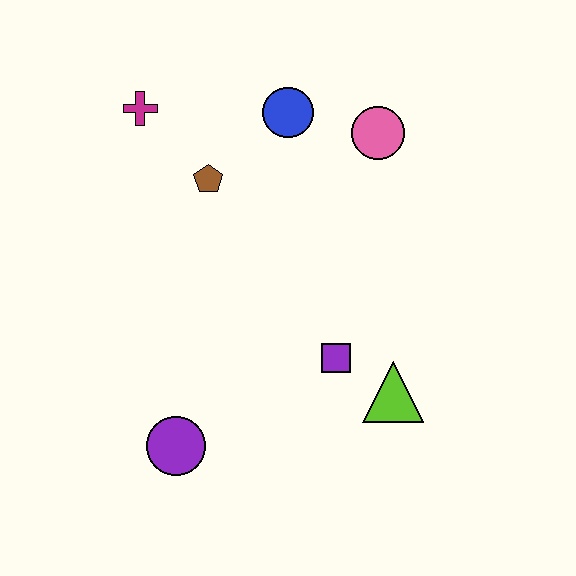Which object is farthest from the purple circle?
The pink circle is farthest from the purple circle.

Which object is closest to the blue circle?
The pink circle is closest to the blue circle.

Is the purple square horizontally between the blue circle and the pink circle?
Yes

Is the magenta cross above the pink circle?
Yes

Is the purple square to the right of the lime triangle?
No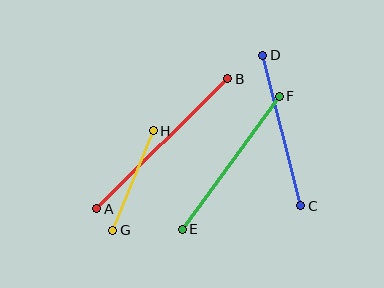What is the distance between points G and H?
The distance is approximately 108 pixels.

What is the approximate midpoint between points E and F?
The midpoint is at approximately (231, 163) pixels.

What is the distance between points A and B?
The distance is approximately 184 pixels.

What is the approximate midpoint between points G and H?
The midpoint is at approximately (133, 180) pixels.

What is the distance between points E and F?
The distance is approximately 164 pixels.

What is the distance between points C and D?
The distance is approximately 155 pixels.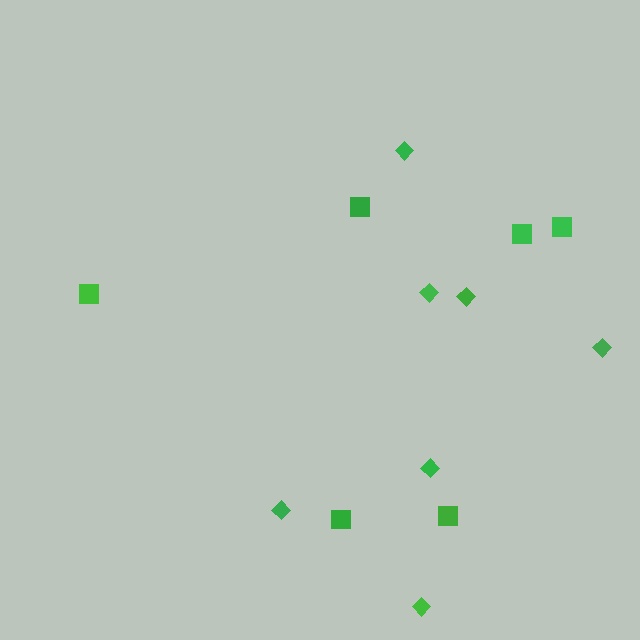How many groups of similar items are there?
There are 2 groups: one group of squares (6) and one group of diamonds (7).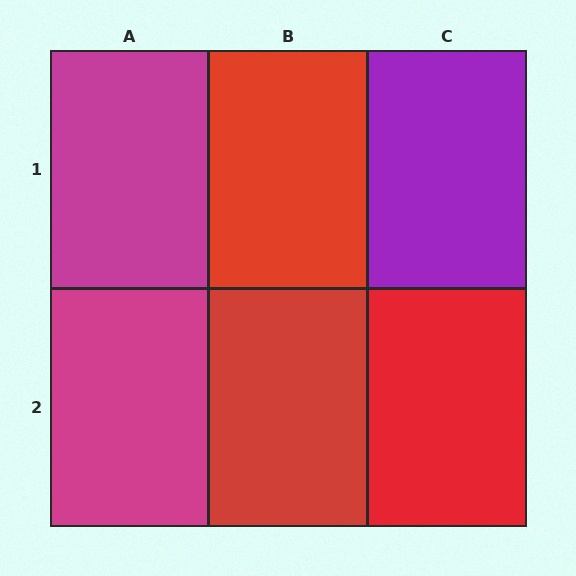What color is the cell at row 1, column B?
Red.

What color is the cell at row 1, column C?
Purple.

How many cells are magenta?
2 cells are magenta.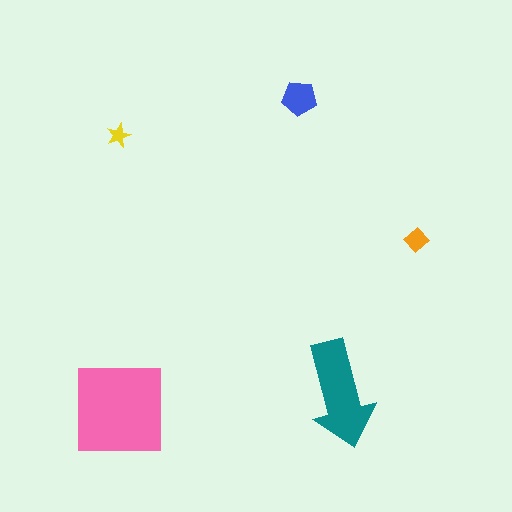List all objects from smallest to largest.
The yellow star, the orange diamond, the blue pentagon, the teal arrow, the pink square.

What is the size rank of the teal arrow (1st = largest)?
2nd.